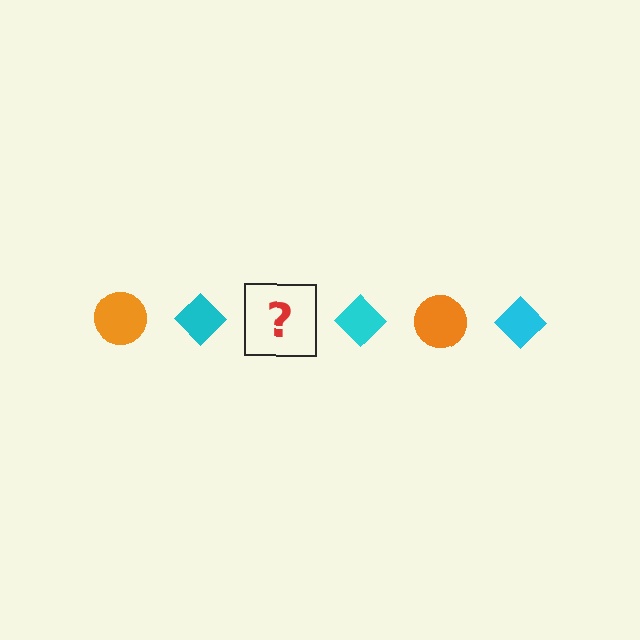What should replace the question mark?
The question mark should be replaced with an orange circle.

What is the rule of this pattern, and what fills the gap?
The rule is that the pattern alternates between orange circle and cyan diamond. The gap should be filled with an orange circle.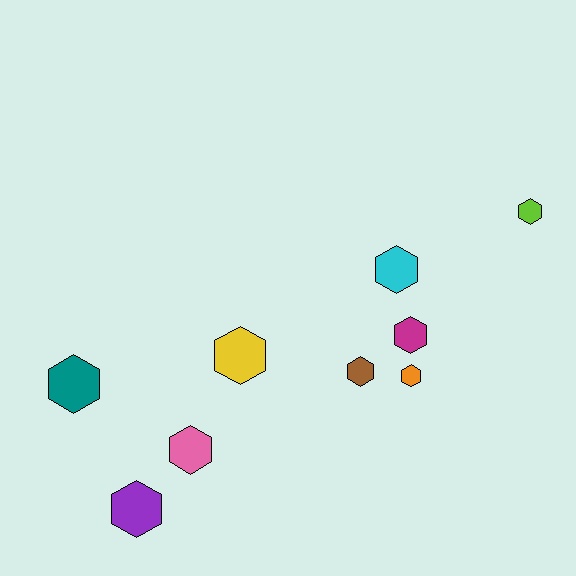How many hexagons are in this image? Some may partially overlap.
There are 9 hexagons.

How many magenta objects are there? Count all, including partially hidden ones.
There is 1 magenta object.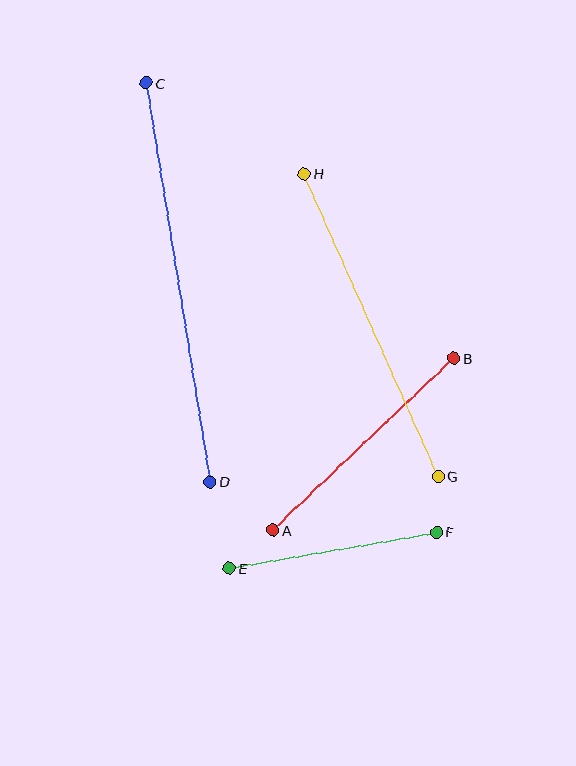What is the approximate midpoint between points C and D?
The midpoint is at approximately (178, 282) pixels.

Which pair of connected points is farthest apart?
Points C and D are farthest apart.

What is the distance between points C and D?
The distance is approximately 404 pixels.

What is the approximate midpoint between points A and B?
The midpoint is at approximately (363, 444) pixels.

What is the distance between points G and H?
The distance is approximately 331 pixels.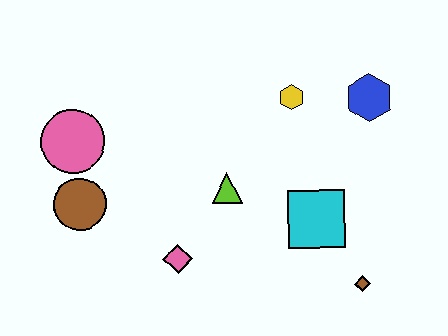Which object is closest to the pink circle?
The brown circle is closest to the pink circle.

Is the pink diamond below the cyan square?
Yes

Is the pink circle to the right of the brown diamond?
No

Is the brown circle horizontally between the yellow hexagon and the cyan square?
No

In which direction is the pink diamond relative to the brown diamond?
The pink diamond is to the left of the brown diamond.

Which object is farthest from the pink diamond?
The blue hexagon is farthest from the pink diamond.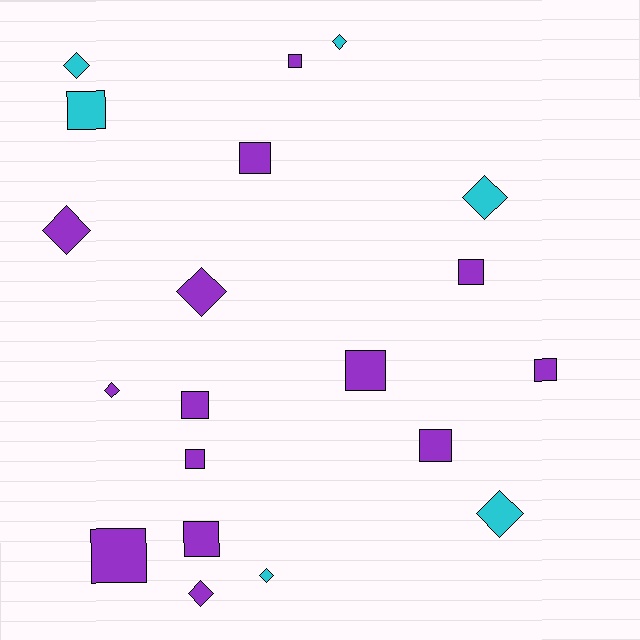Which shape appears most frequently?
Square, with 11 objects.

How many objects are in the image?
There are 20 objects.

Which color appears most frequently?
Purple, with 14 objects.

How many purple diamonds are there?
There are 4 purple diamonds.